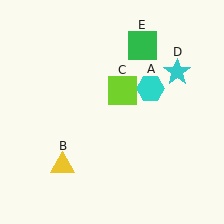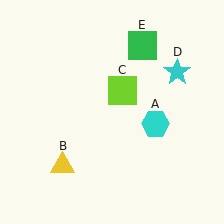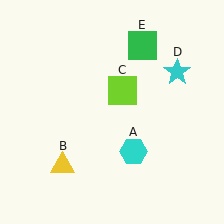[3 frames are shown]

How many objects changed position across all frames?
1 object changed position: cyan hexagon (object A).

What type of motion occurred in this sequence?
The cyan hexagon (object A) rotated clockwise around the center of the scene.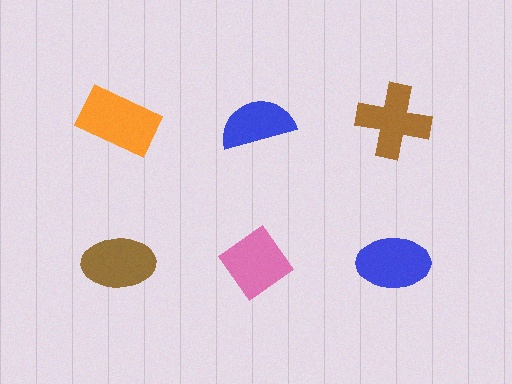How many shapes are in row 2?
3 shapes.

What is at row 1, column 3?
A brown cross.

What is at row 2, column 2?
A pink diamond.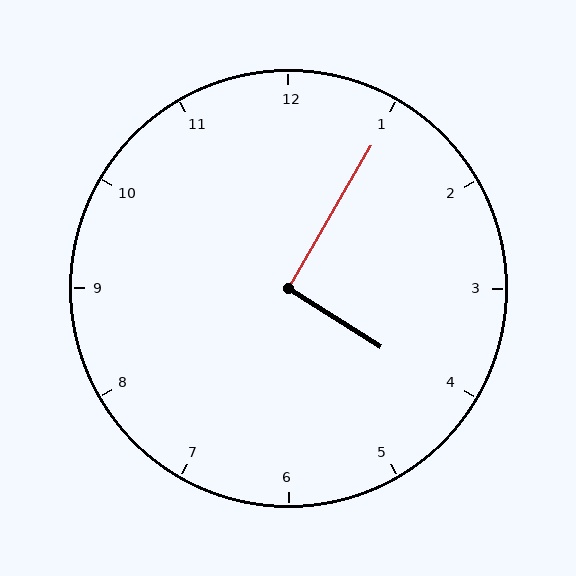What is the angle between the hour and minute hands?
Approximately 92 degrees.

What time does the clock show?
4:05.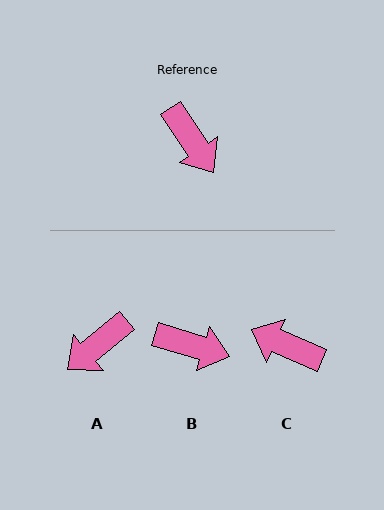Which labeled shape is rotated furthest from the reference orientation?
C, about 147 degrees away.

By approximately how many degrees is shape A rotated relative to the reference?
Approximately 84 degrees clockwise.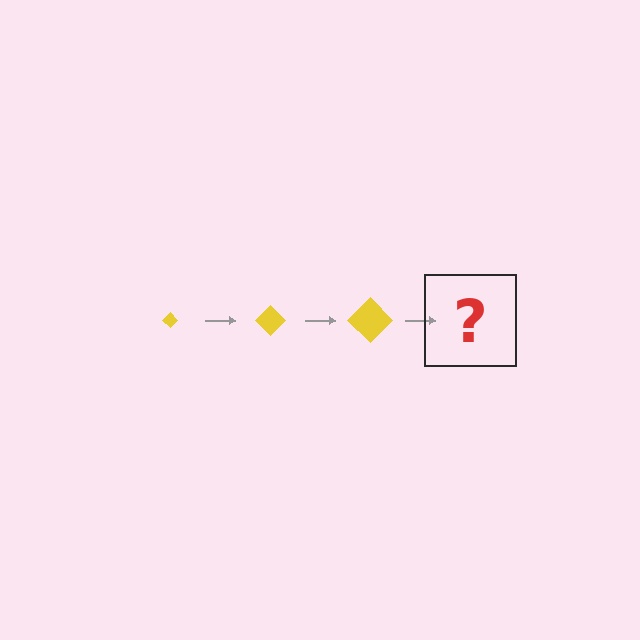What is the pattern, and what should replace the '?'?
The pattern is that the diamond gets progressively larger each step. The '?' should be a yellow diamond, larger than the previous one.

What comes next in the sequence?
The next element should be a yellow diamond, larger than the previous one.